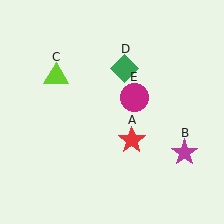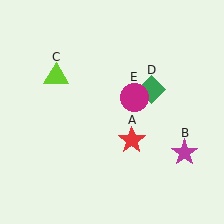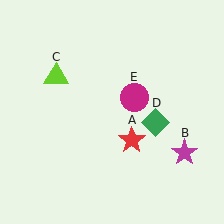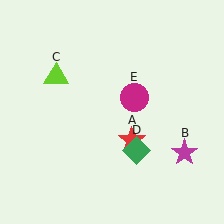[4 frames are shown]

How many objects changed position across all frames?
1 object changed position: green diamond (object D).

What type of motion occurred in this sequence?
The green diamond (object D) rotated clockwise around the center of the scene.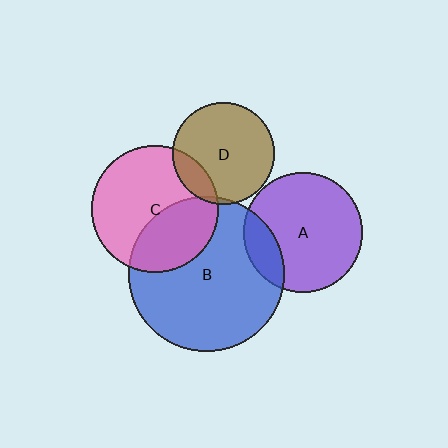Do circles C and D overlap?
Yes.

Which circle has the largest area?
Circle B (blue).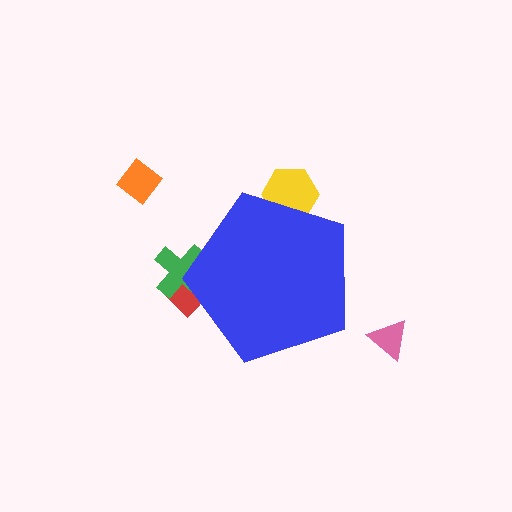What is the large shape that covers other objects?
A blue pentagon.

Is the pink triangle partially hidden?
No, the pink triangle is fully visible.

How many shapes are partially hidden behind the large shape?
3 shapes are partially hidden.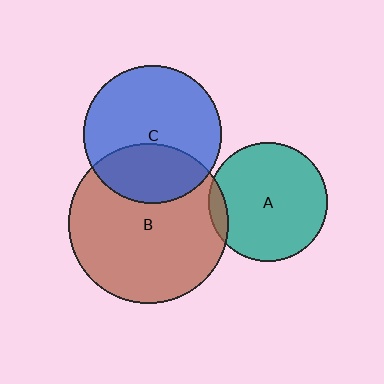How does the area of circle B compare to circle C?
Approximately 1.3 times.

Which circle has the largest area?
Circle B (brown).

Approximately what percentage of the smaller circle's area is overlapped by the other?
Approximately 35%.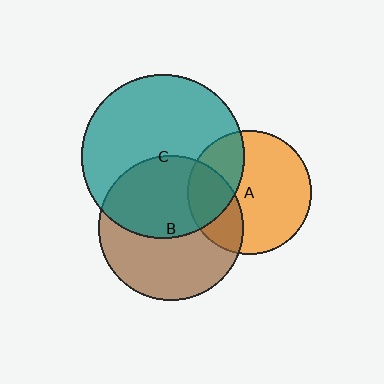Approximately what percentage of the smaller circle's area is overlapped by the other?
Approximately 50%.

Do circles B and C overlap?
Yes.